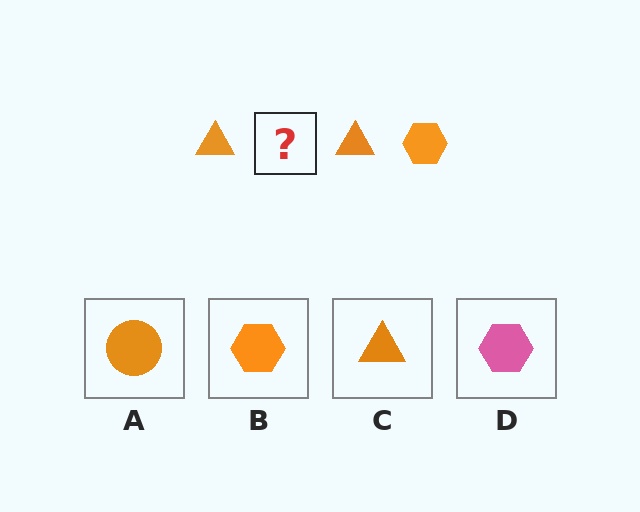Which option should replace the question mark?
Option B.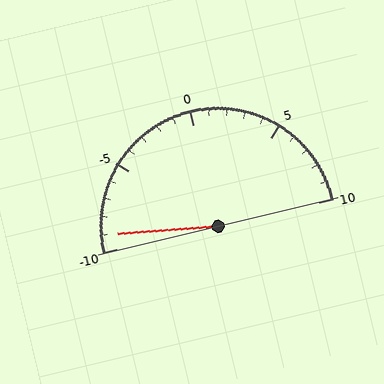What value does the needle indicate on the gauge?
The needle indicates approximately -9.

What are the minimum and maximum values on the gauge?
The gauge ranges from -10 to 10.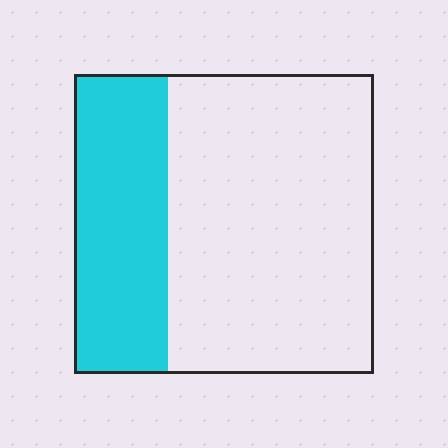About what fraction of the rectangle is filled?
About one third (1/3).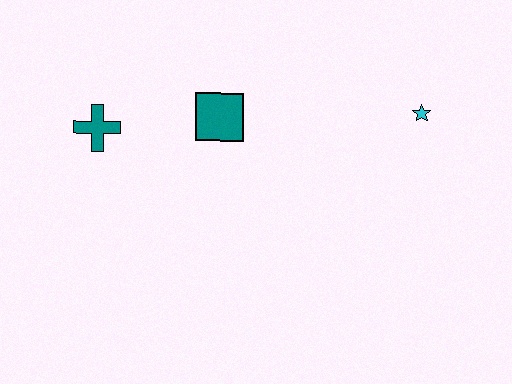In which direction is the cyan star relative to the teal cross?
The cyan star is to the right of the teal cross.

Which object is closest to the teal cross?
The teal square is closest to the teal cross.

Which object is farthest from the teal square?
The cyan star is farthest from the teal square.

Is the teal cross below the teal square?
Yes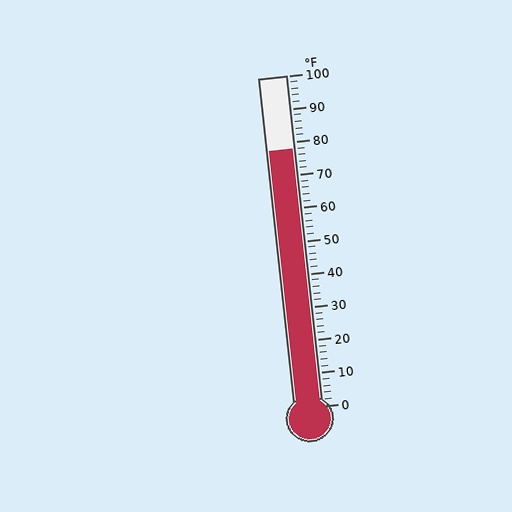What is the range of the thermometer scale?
The thermometer scale ranges from 0°F to 100°F.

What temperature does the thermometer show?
The thermometer shows approximately 78°F.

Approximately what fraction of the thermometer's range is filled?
The thermometer is filled to approximately 80% of its range.